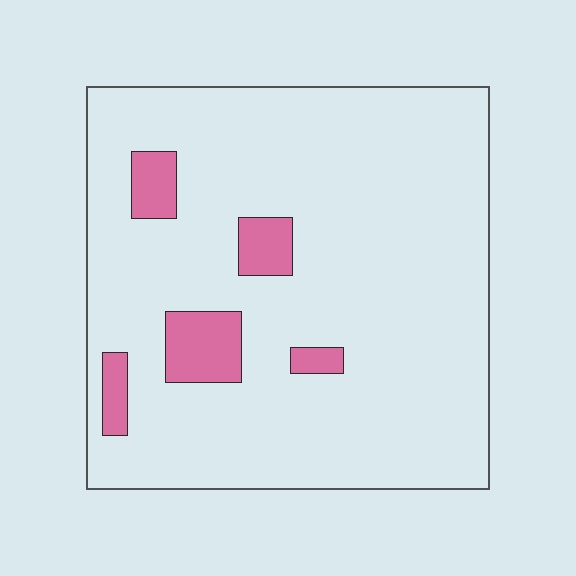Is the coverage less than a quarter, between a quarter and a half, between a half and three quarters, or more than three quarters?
Less than a quarter.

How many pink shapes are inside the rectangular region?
5.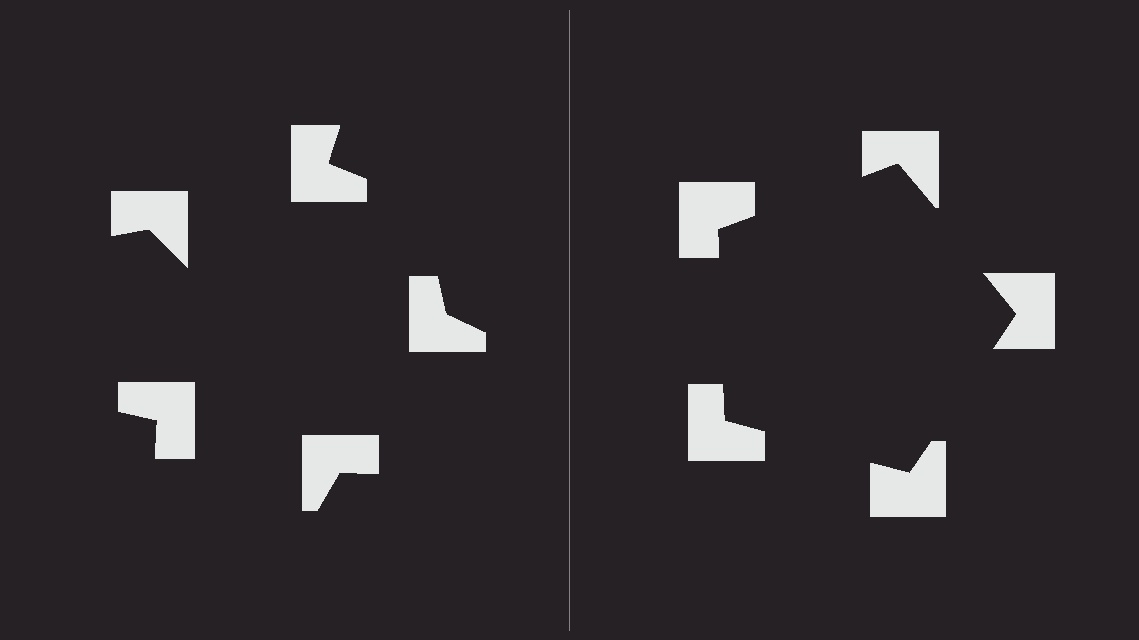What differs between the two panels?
The notched squares are positioned identically on both sides; only the wedge orientations differ. On the right they align to a pentagon; on the left they are misaligned.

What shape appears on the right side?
An illusory pentagon.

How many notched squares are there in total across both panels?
10 — 5 on each side.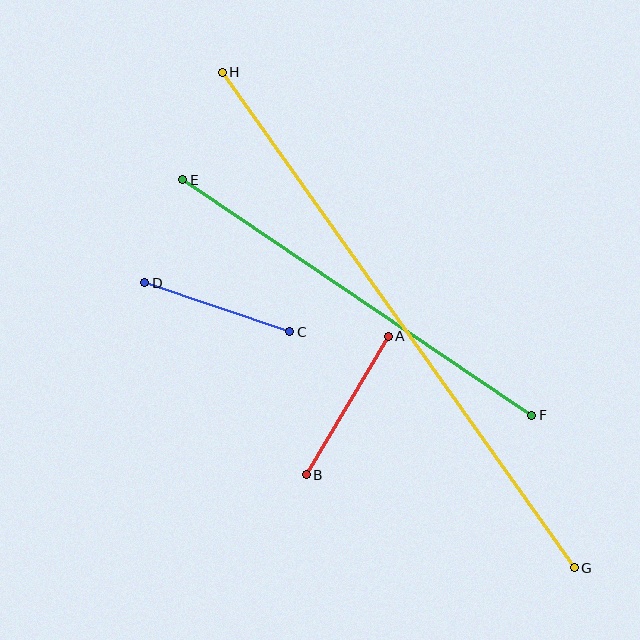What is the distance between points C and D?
The distance is approximately 153 pixels.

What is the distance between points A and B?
The distance is approximately 161 pixels.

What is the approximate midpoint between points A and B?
The midpoint is at approximately (347, 406) pixels.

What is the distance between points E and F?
The distance is approximately 421 pixels.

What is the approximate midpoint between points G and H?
The midpoint is at approximately (398, 320) pixels.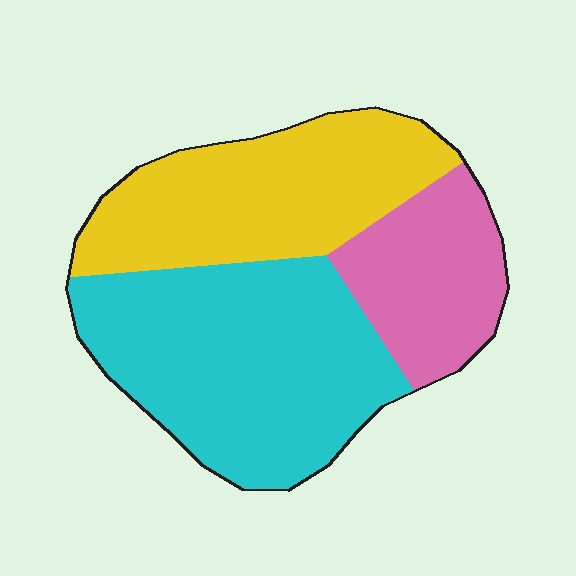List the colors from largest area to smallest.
From largest to smallest: cyan, yellow, pink.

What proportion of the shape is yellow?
Yellow takes up about one third (1/3) of the shape.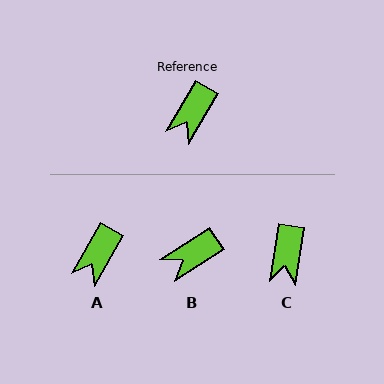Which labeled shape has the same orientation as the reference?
A.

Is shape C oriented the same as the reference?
No, it is off by about 21 degrees.